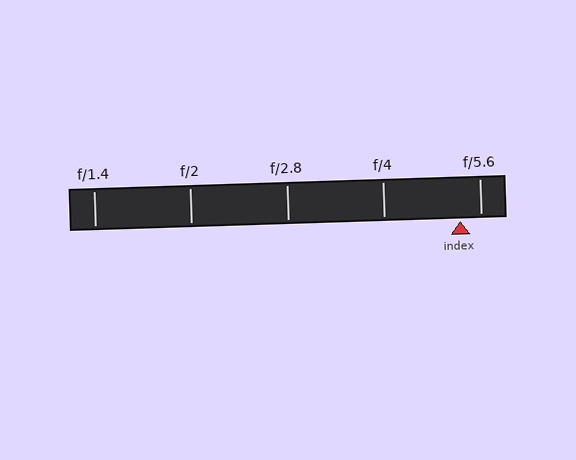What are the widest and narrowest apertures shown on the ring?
The widest aperture shown is f/1.4 and the narrowest is f/5.6.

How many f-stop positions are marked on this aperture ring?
There are 5 f-stop positions marked.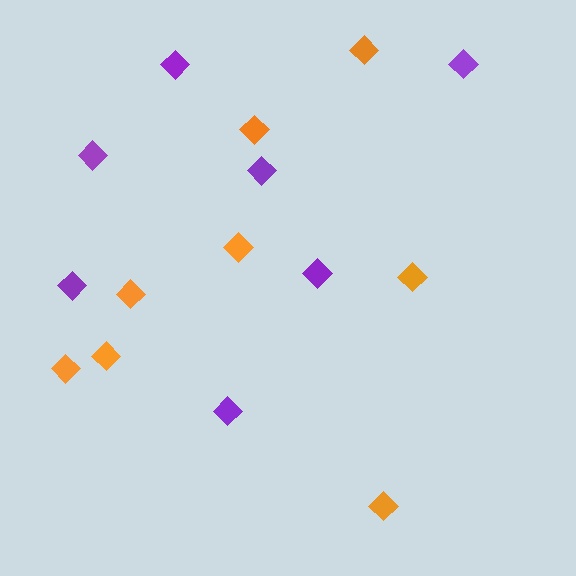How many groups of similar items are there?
There are 2 groups: one group of purple diamonds (7) and one group of orange diamonds (8).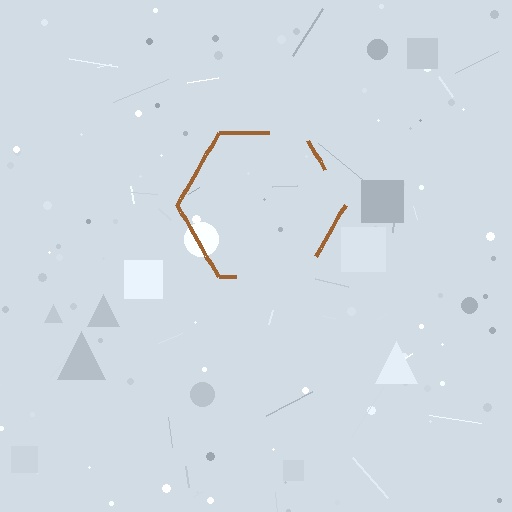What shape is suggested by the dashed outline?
The dashed outline suggests a hexagon.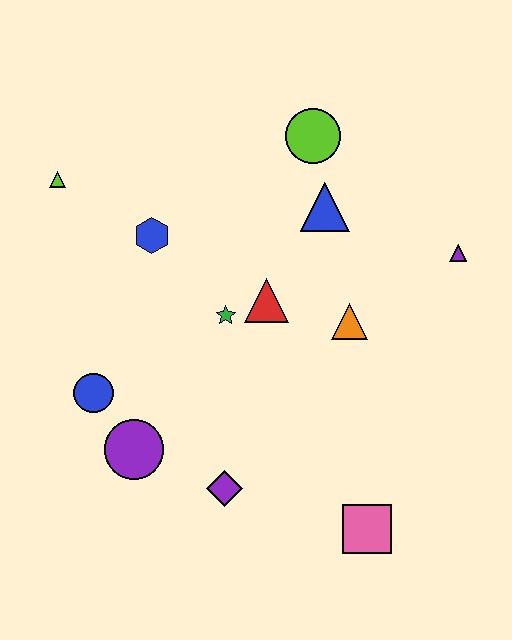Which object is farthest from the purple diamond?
The lime circle is farthest from the purple diamond.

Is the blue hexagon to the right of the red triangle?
No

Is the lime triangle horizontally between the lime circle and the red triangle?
No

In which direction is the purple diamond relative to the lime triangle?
The purple diamond is below the lime triangle.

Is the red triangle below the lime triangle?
Yes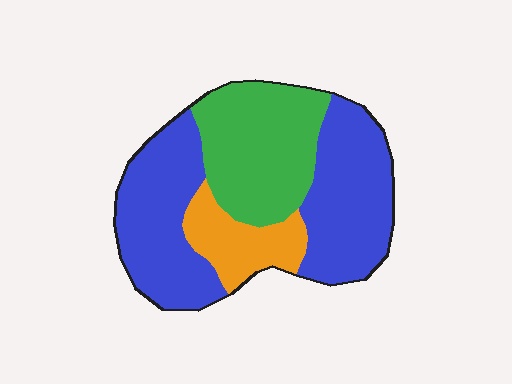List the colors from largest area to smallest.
From largest to smallest: blue, green, orange.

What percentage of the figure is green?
Green covers roughly 30% of the figure.